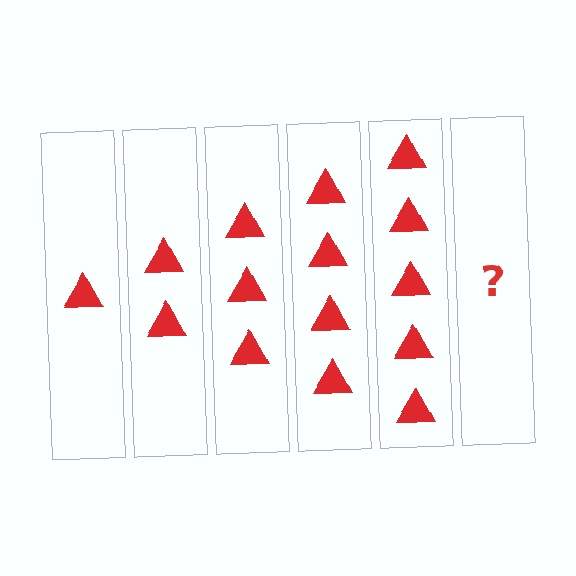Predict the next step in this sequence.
The next step is 6 triangles.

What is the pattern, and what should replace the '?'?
The pattern is that each step adds one more triangle. The '?' should be 6 triangles.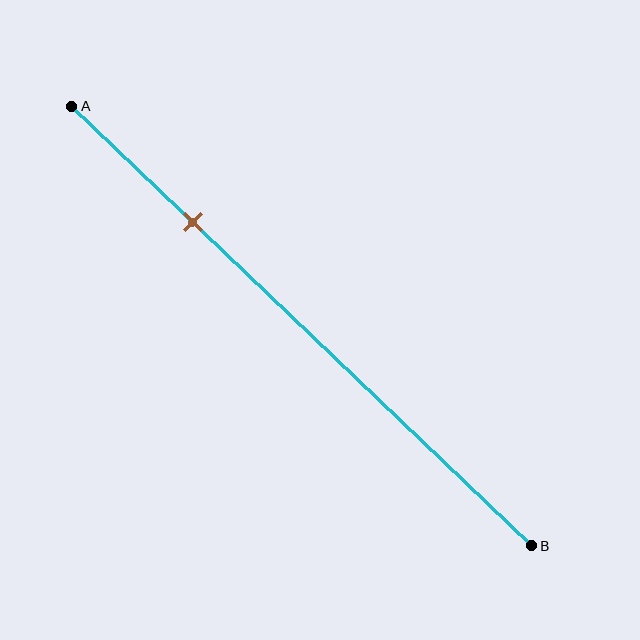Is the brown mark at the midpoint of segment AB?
No, the mark is at about 25% from A, not at the 50% midpoint.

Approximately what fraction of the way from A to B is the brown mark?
The brown mark is approximately 25% of the way from A to B.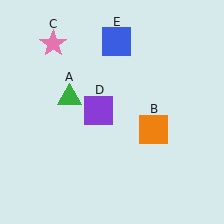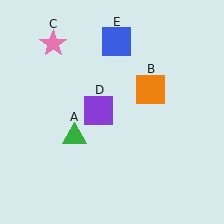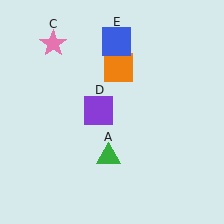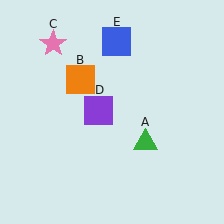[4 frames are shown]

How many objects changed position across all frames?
2 objects changed position: green triangle (object A), orange square (object B).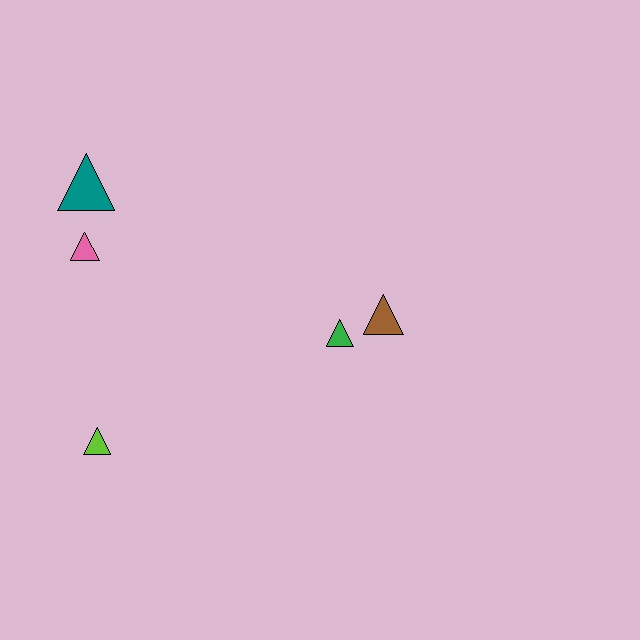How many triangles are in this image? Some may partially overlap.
There are 5 triangles.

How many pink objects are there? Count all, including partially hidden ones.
There is 1 pink object.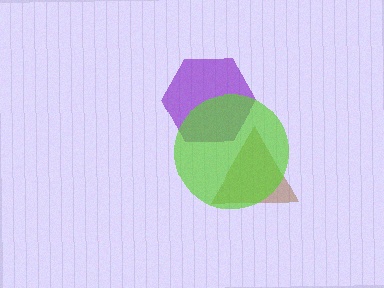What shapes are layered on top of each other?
The layered shapes are: a purple hexagon, a brown triangle, a lime circle.